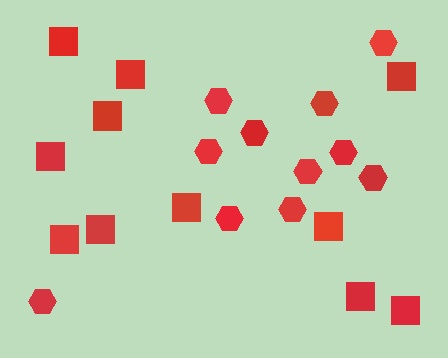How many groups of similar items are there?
There are 2 groups: one group of squares (11) and one group of hexagons (11).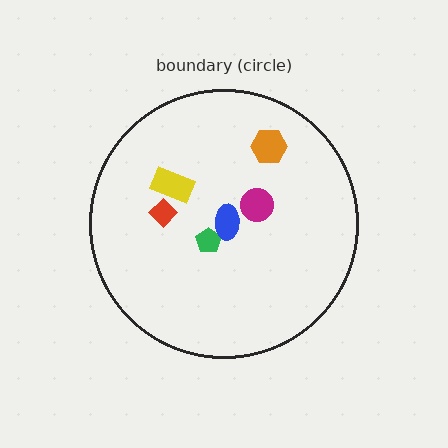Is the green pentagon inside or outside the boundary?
Inside.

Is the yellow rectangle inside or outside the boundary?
Inside.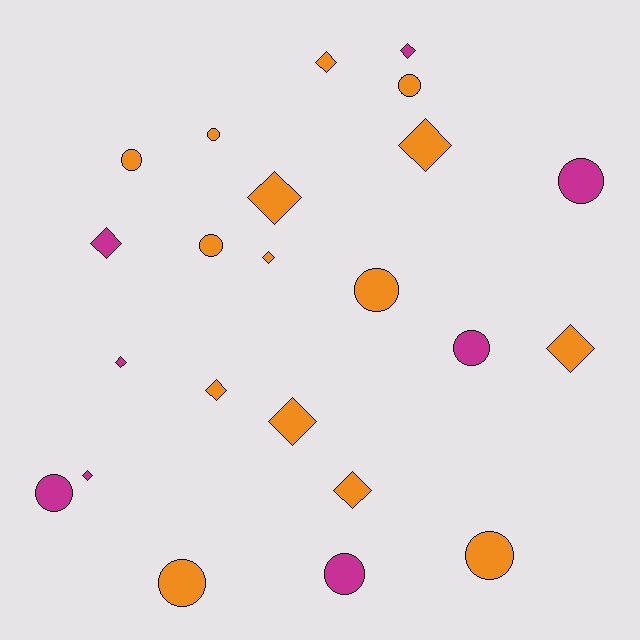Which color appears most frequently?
Orange, with 15 objects.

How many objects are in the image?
There are 23 objects.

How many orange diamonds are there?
There are 8 orange diamonds.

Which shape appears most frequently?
Diamond, with 12 objects.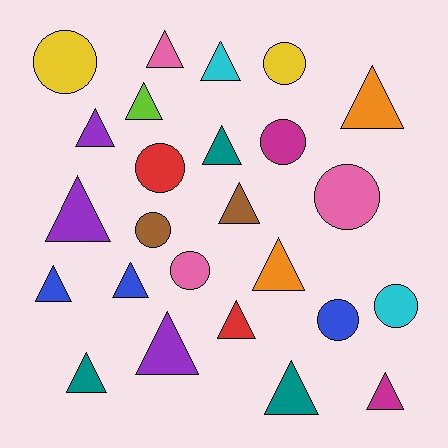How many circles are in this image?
There are 9 circles.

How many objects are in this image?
There are 25 objects.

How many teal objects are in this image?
There are 3 teal objects.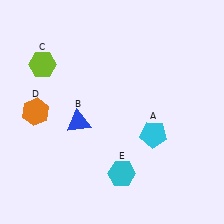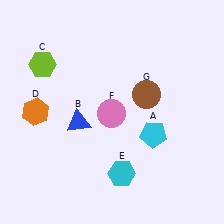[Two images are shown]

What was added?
A pink circle (F), a brown circle (G) were added in Image 2.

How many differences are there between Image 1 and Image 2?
There are 2 differences between the two images.